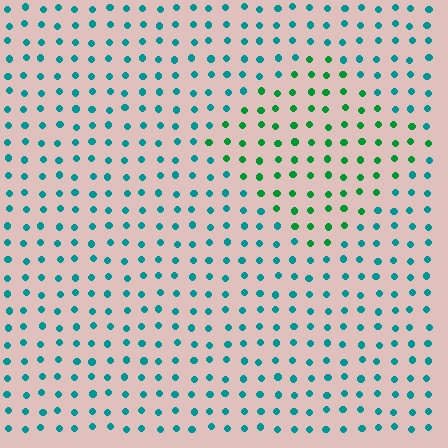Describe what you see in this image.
The image is filled with small teal elements in a uniform arrangement. A diamond-shaped region is visible where the elements are tinted to a slightly different hue, forming a subtle color boundary.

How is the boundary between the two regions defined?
The boundary is defined purely by a slight shift in hue (about 40 degrees). Spacing, size, and orientation are identical on both sides.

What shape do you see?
I see a diamond.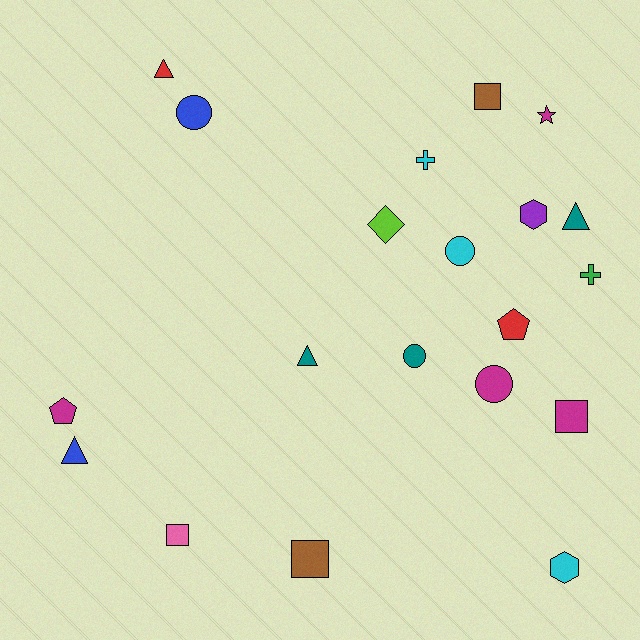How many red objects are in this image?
There are 2 red objects.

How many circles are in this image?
There are 4 circles.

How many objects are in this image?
There are 20 objects.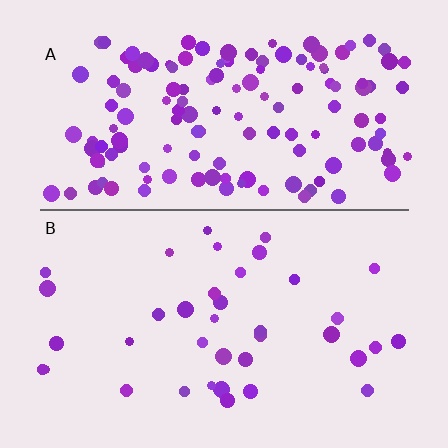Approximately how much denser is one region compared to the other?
Approximately 3.7× — region A over region B.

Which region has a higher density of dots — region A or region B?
A (the top).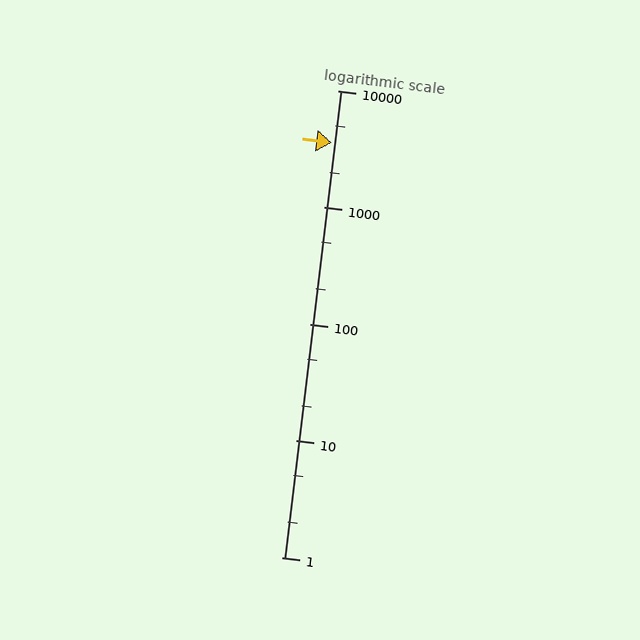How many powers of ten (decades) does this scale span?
The scale spans 4 decades, from 1 to 10000.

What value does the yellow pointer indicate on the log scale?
The pointer indicates approximately 3600.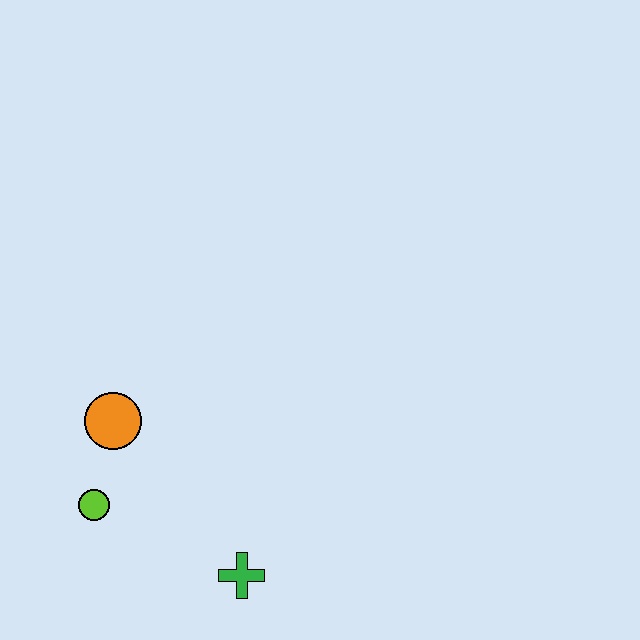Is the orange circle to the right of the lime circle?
Yes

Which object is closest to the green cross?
The lime circle is closest to the green cross.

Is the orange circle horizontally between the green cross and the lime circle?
Yes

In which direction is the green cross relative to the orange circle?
The green cross is below the orange circle.